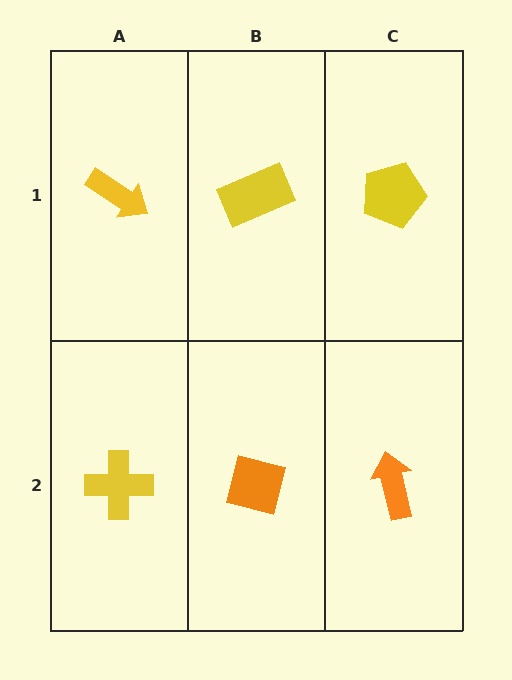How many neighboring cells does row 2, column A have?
2.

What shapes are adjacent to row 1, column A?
A yellow cross (row 2, column A), a yellow rectangle (row 1, column B).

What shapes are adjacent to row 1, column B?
An orange diamond (row 2, column B), a yellow arrow (row 1, column A), a yellow pentagon (row 1, column C).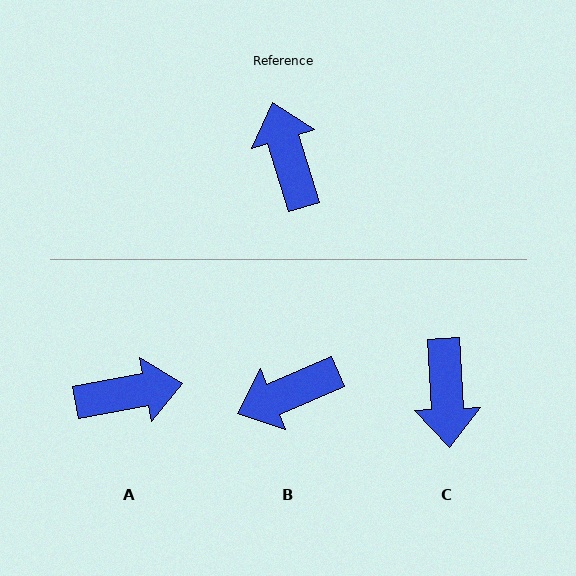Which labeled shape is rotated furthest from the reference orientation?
C, about 166 degrees away.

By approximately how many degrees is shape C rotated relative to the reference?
Approximately 166 degrees counter-clockwise.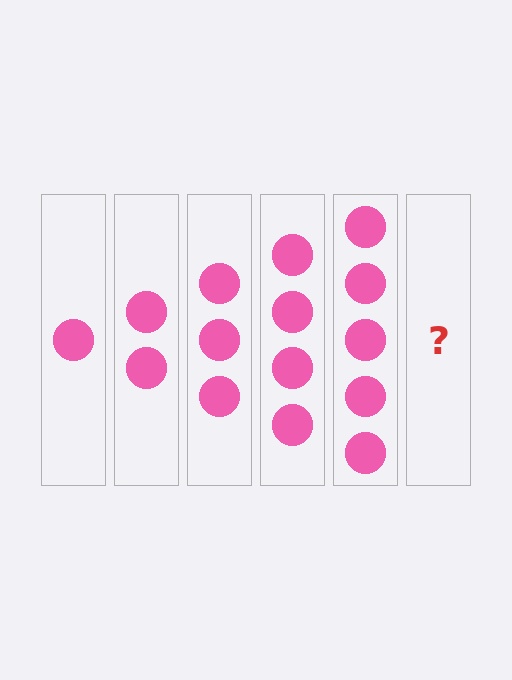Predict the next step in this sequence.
The next step is 6 circles.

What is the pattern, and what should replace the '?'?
The pattern is that each step adds one more circle. The '?' should be 6 circles.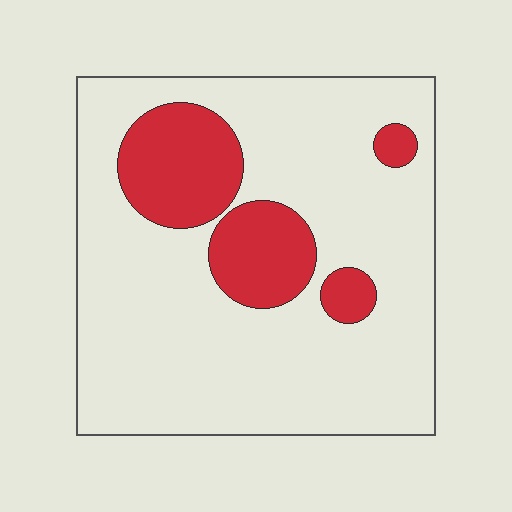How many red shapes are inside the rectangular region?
4.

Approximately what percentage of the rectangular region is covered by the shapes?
Approximately 20%.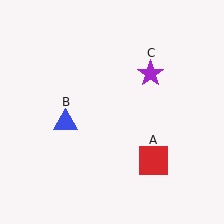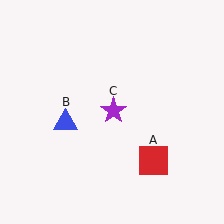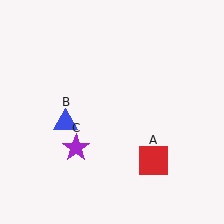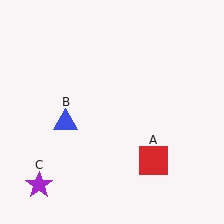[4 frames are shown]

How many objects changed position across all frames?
1 object changed position: purple star (object C).